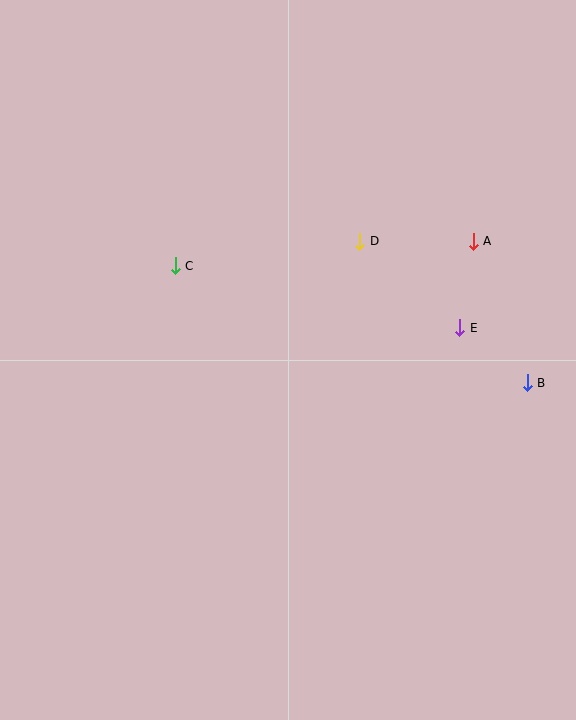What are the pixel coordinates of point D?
Point D is at (359, 241).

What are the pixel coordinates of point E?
Point E is at (460, 328).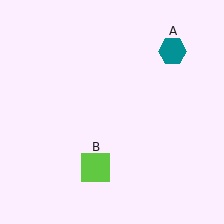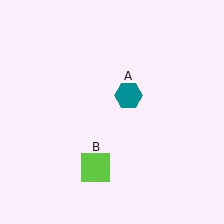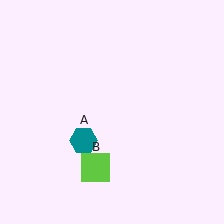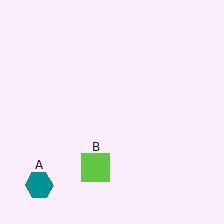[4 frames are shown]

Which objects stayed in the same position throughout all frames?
Lime square (object B) remained stationary.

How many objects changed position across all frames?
1 object changed position: teal hexagon (object A).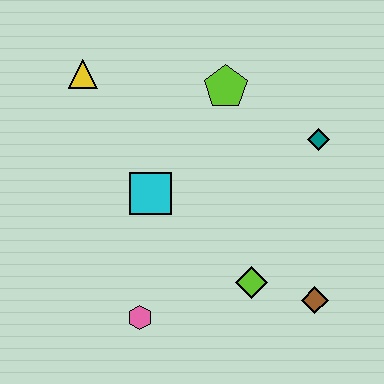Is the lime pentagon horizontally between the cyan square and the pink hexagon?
No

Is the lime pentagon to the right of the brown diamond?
No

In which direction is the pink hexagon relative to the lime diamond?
The pink hexagon is to the left of the lime diamond.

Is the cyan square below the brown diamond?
No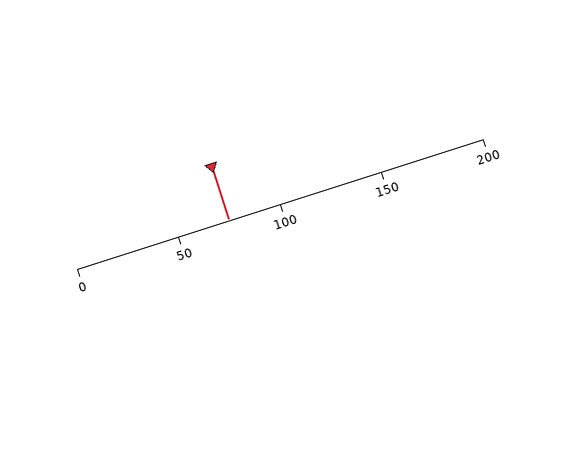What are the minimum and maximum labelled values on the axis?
The axis runs from 0 to 200.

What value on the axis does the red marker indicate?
The marker indicates approximately 75.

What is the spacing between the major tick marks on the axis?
The major ticks are spaced 50 apart.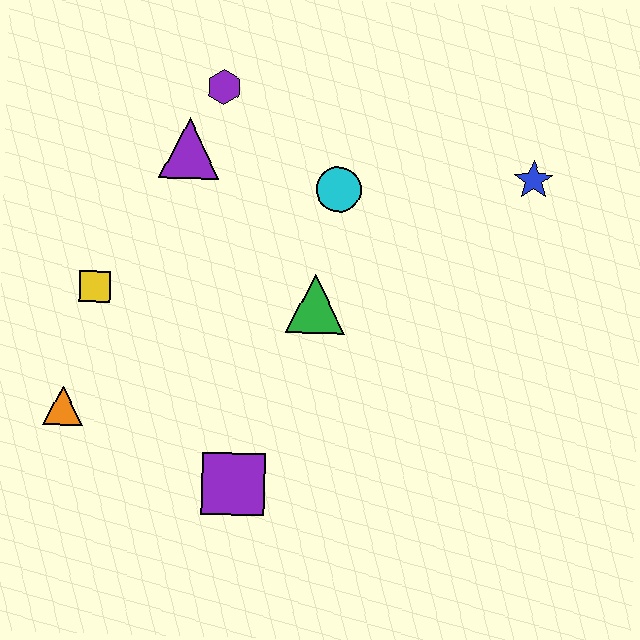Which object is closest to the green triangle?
The cyan circle is closest to the green triangle.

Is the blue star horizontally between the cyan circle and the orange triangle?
No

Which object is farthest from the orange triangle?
The blue star is farthest from the orange triangle.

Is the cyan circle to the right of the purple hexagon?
Yes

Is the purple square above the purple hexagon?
No